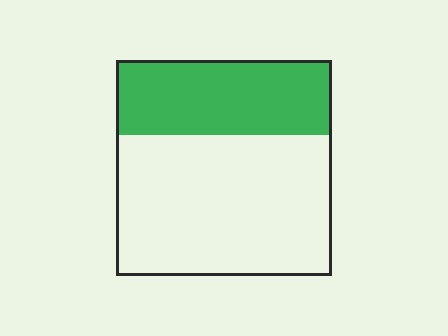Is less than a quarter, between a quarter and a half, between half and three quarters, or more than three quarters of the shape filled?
Between a quarter and a half.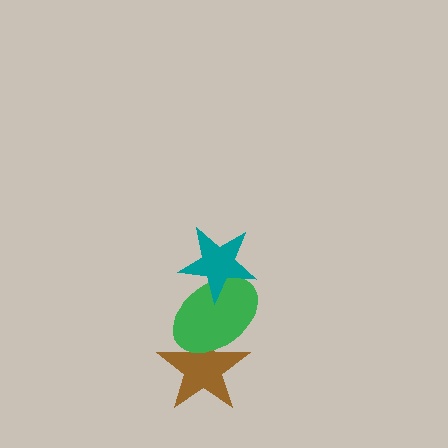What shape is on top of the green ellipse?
The teal star is on top of the green ellipse.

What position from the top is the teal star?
The teal star is 1st from the top.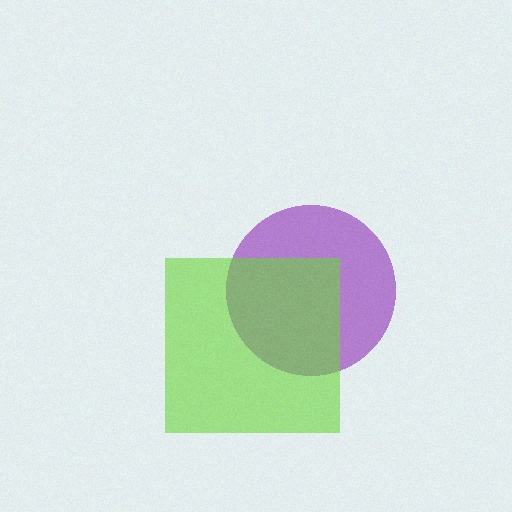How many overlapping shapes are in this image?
There are 2 overlapping shapes in the image.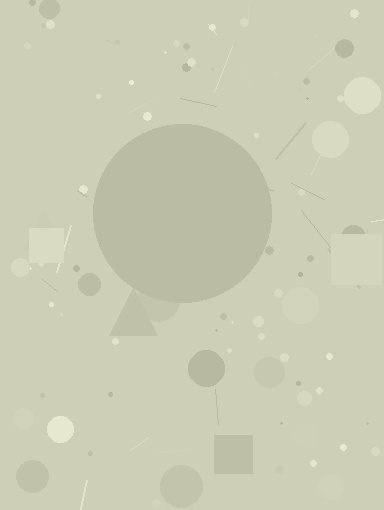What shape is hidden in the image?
A circle is hidden in the image.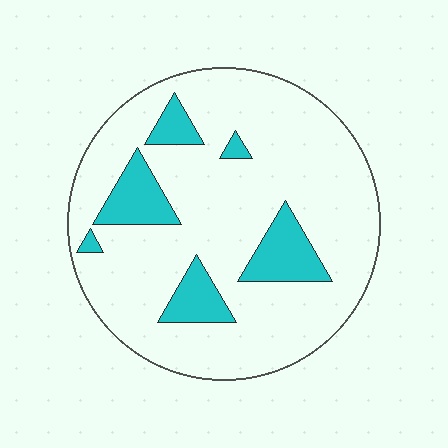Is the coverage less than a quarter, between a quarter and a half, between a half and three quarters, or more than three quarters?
Less than a quarter.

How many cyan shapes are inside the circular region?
6.